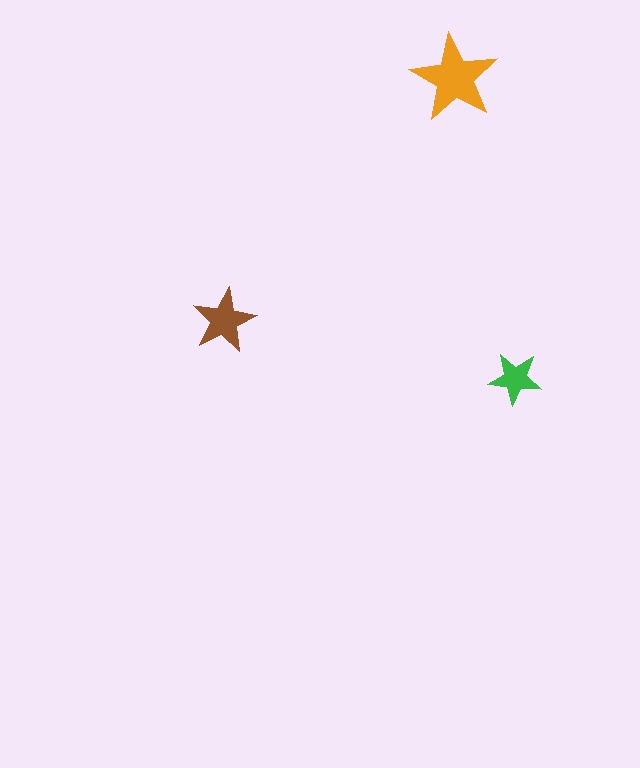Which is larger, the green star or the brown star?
The brown one.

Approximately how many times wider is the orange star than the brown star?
About 1.5 times wider.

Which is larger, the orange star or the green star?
The orange one.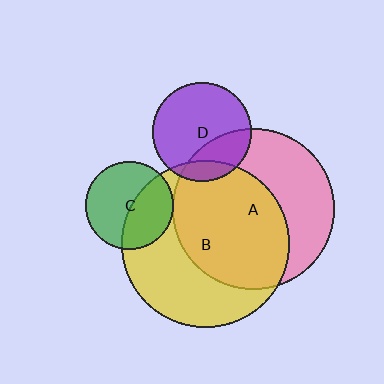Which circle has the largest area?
Circle B (yellow).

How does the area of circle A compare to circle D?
Approximately 2.7 times.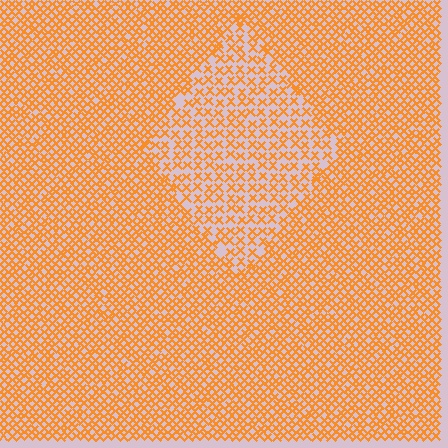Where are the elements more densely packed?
The elements are more densely packed outside the diamond boundary.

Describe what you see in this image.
The image contains small orange elements arranged at two different densities. A diamond-shaped region is visible where the elements are less densely packed than the surrounding area.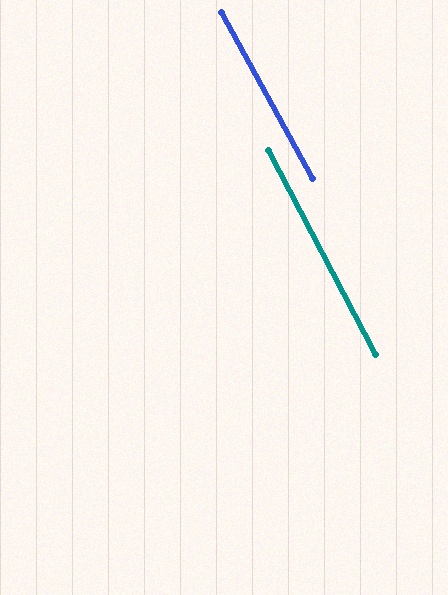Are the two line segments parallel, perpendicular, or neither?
Parallel — their directions differ by only 1.0°.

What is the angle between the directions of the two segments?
Approximately 1 degree.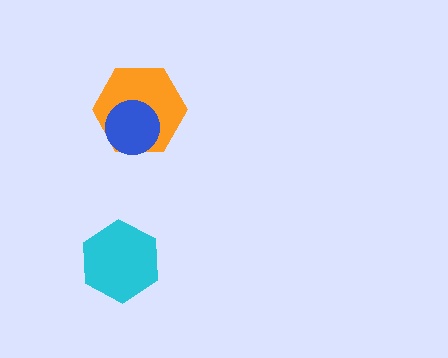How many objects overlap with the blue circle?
1 object overlaps with the blue circle.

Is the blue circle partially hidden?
No, no other shape covers it.